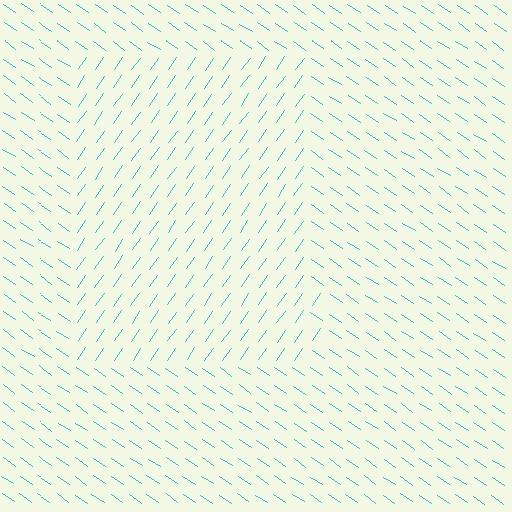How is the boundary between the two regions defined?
The boundary is defined purely by a change in line orientation (approximately 90 degrees difference). All lines are the same color and thickness.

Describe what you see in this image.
The image is filled with small cyan line segments. A rectangle region in the image has lines oriented differently from the surrounding lines, creating a visible texture boundary.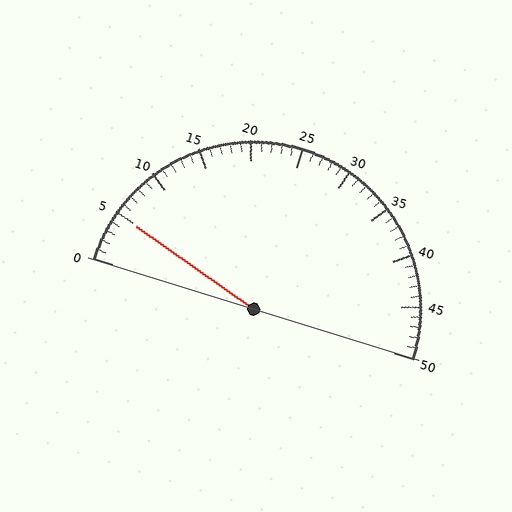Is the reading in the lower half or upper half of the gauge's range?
The reading is in the lower half of the range (0 to 50).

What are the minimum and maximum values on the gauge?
The gauge ranges from 0 to 50.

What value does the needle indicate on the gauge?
The needle indicates approximately 5.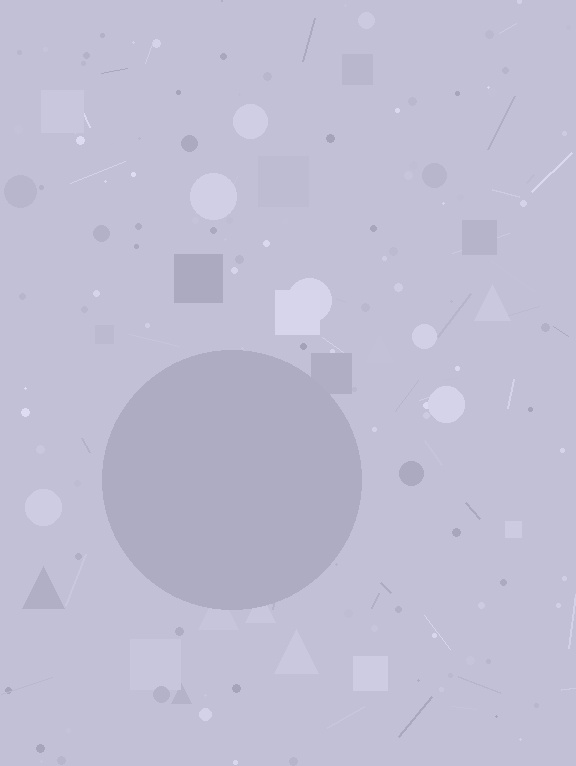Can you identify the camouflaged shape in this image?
The camouflaged shape is a circle.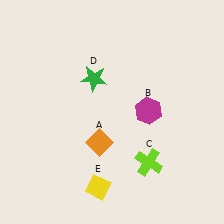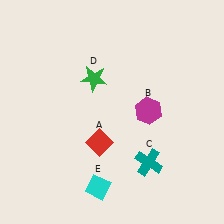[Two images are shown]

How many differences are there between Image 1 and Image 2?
There are 3 differences between the two images.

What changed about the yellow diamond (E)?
In Image 1, E is yellow. In Image 2, it changed to cyan.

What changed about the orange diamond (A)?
In Image 1, A is orange. In Image 2, it changed to red.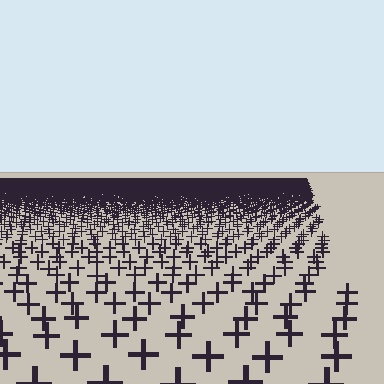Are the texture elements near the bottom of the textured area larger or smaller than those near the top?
Larger. Near the bottom, elements are closer to the viewer and appear at a bigger on-screen size.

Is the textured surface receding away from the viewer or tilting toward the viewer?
The surface is receding away from the viewer. Texture elements get smaller and denser toward the top.